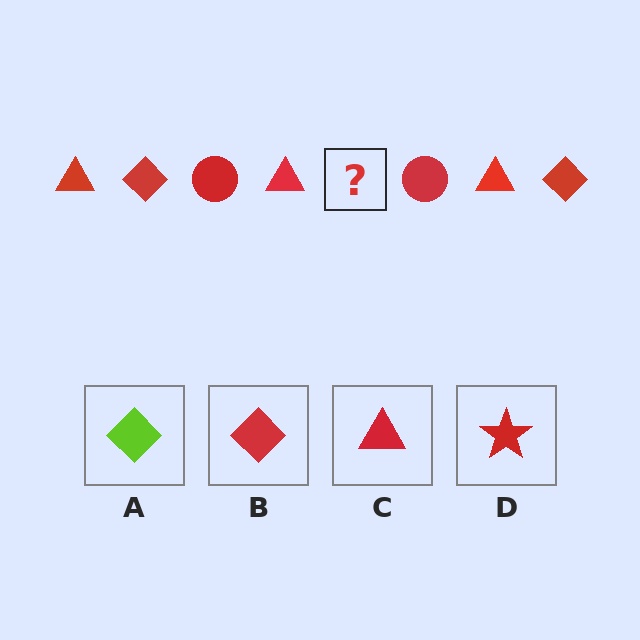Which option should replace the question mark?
Option B.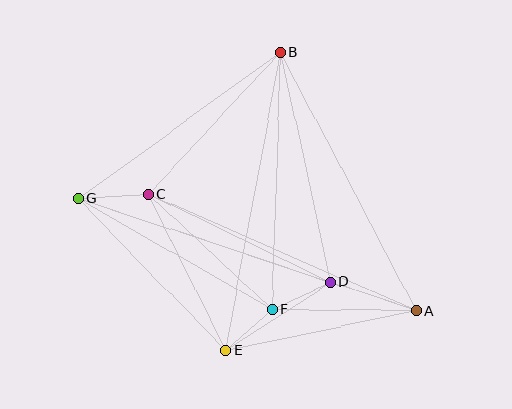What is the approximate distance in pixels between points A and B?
The distance between A and B is approximately 292 pixels.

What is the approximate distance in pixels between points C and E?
The distance between C and E is approximately 175 pixels.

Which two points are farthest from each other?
Points A and G are farthest from each other.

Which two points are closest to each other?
Points E and F are closest to each other.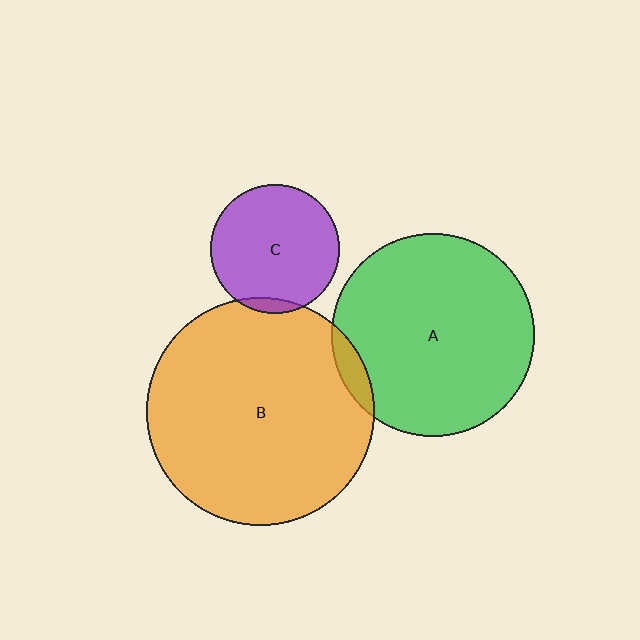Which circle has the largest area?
Circle B (orange).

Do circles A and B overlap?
Yes.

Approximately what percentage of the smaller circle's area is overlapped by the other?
Approximately 5%.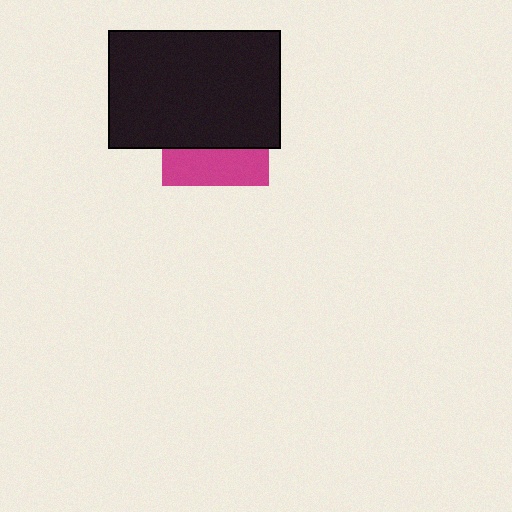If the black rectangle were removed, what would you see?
You would see the complete magenta square.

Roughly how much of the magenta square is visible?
A small part of it is visible (roughly 34%).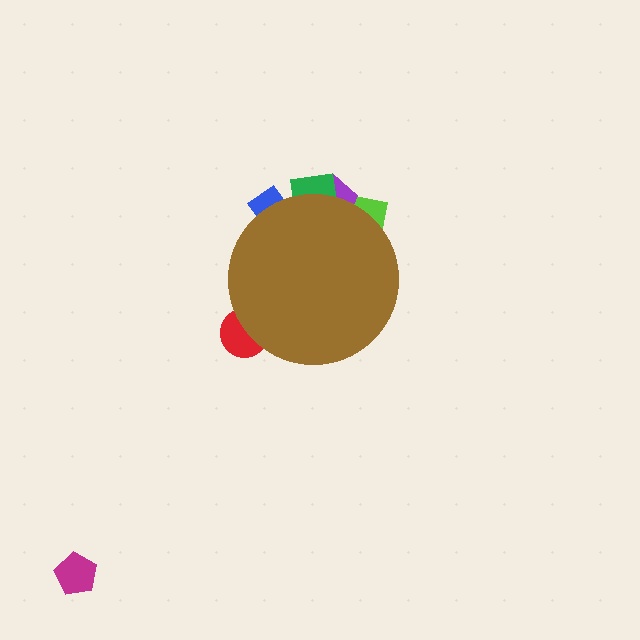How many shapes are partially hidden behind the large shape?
5 shapes are partially hidden.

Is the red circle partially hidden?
Yes, the red circle is partially hidden behind the brown circle.